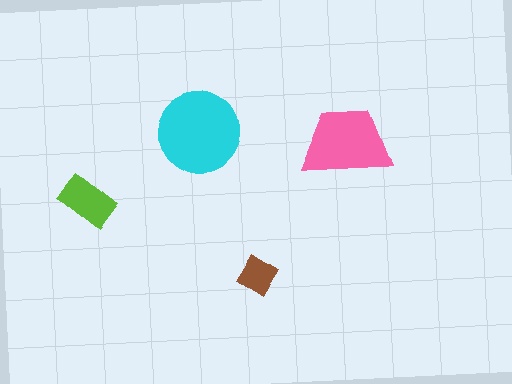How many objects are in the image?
There are 4 objects in the image.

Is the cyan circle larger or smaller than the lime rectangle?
Larger.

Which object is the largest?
The cyan circle.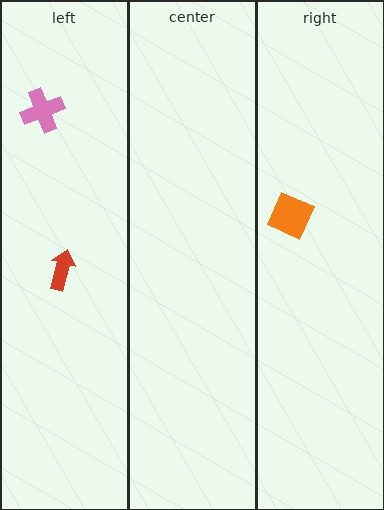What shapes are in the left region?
The red arrow, the pink cross.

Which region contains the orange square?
The right region.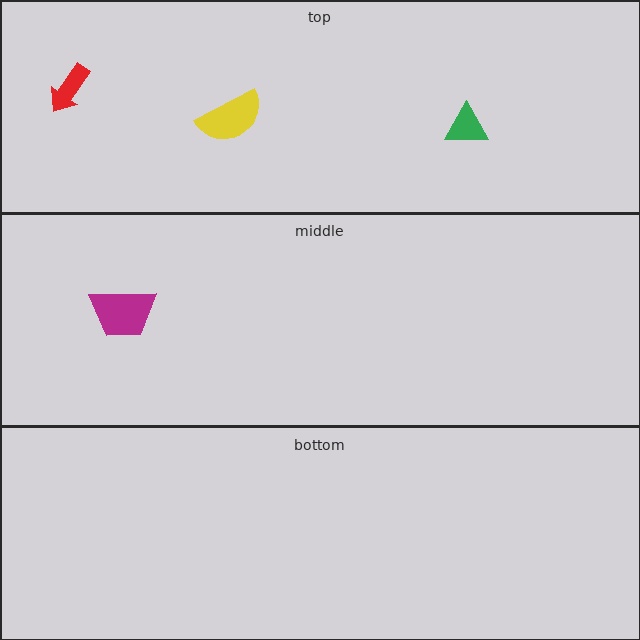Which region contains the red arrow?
The top region.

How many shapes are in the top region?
3.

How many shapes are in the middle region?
1.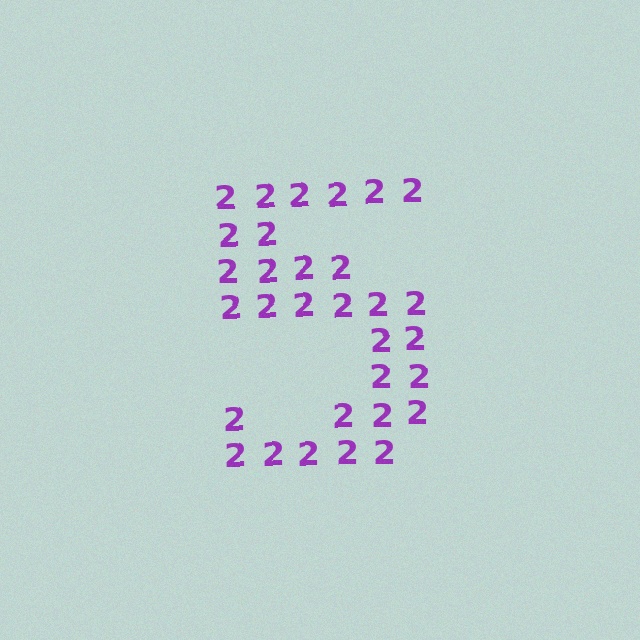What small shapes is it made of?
It is made of small digit 2's.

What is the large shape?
The large shape is the digit 5.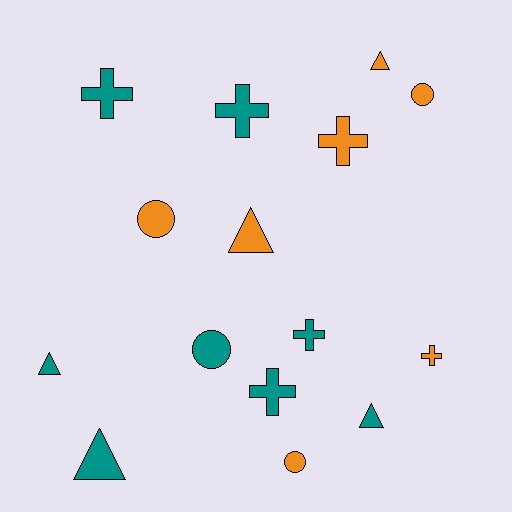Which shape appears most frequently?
Cross, with 6 objects.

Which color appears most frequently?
Teal, with 8 objects.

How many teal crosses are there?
There are 4 teal crosses.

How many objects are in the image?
There are 15 objects.